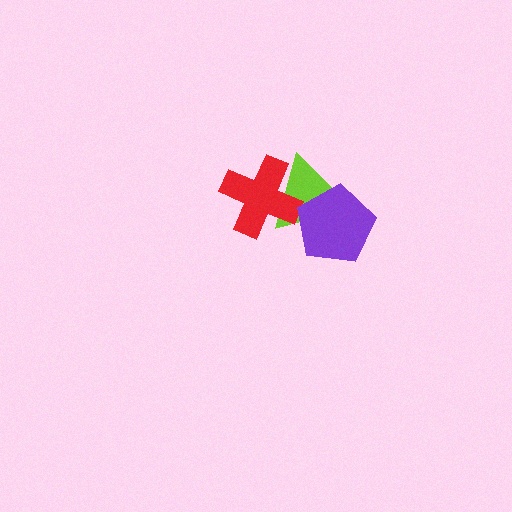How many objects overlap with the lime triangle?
2 objects overlap with the lime triangle.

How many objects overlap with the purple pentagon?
1 object overlaps with the purple pentagon.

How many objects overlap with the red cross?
1 object overlaps with the red cross.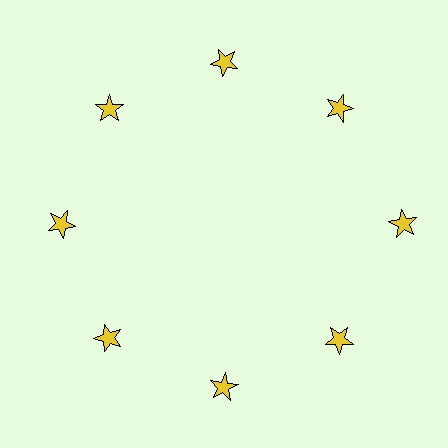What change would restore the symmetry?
The symmetry would be restored by moving it inward, back onto the ring so that all 8 stars sit at equal angles and equal distance from the center.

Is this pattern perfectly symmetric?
No. The 8 yellow stars are arranged in a ring, but one element near the 3 o'clock position is pushed outward from the center, breaking the 8-fold rotational symmetry.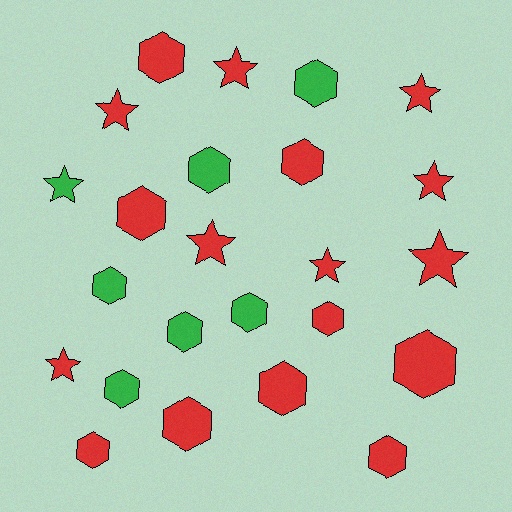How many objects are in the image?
There are 24 objects.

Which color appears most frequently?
Red, with 17 objects.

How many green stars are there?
There is 1 green star.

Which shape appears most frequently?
Hexagon, with 15 objects.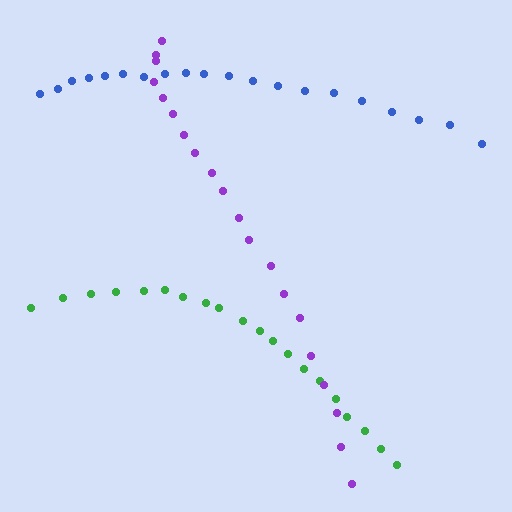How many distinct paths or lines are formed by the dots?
There are 3 distinct paths.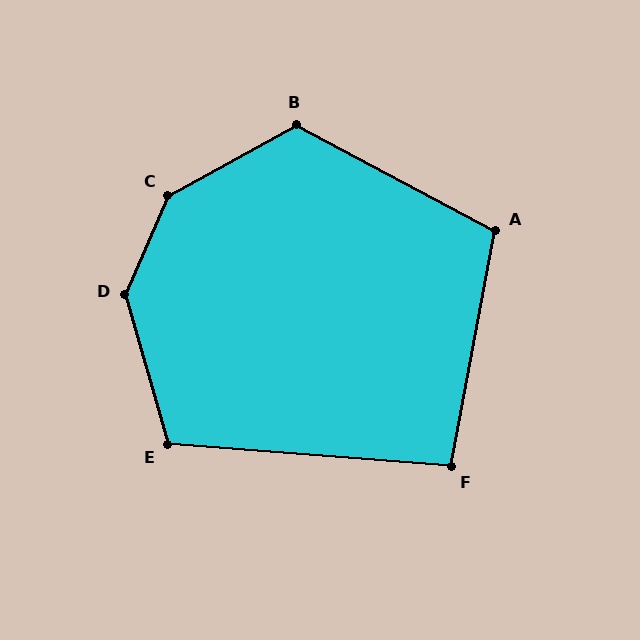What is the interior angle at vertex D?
Approximately 141 degrees (obtuse).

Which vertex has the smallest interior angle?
F, at approximately 96 degrees.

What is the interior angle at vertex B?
Approximately 123 degrees (obtuse).